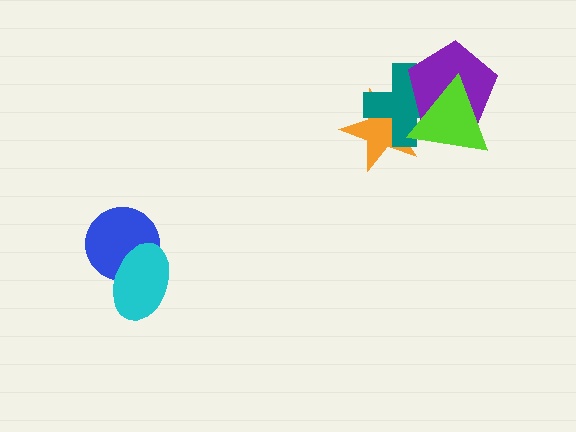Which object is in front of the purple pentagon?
The lime triangle is in front of the purple pentagon.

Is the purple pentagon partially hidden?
Yes, it is partially covered by another shape.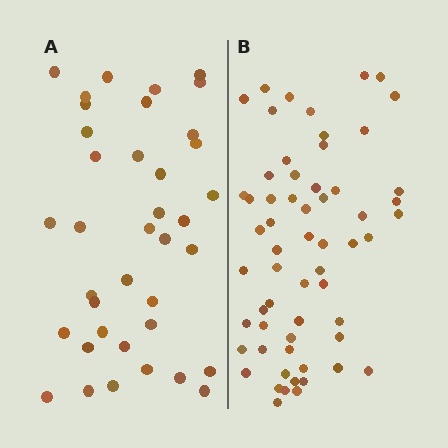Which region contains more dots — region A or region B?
Region B (the right region) has more dots.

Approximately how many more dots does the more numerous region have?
Region B has approximately 20 more dots than region A.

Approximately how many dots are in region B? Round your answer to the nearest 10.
About 60 dots.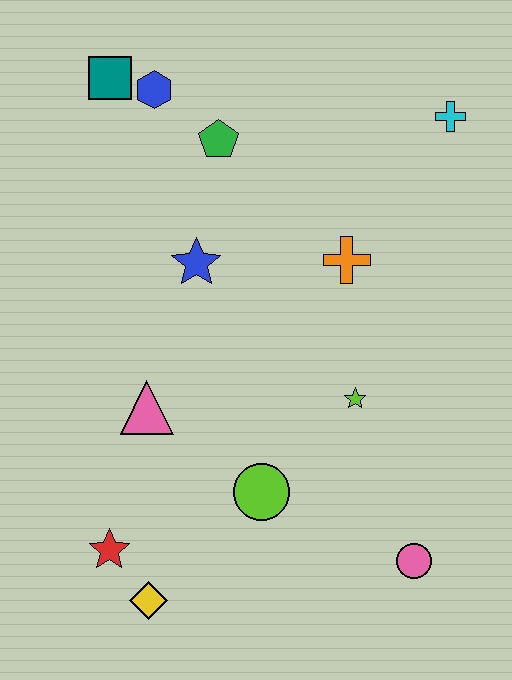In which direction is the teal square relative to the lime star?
The teal square is above the lime star.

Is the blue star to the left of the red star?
No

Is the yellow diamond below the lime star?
Yes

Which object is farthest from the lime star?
The teal square is farthest from the lime star.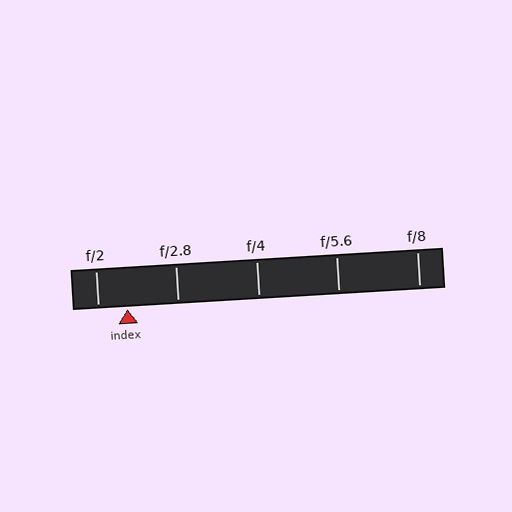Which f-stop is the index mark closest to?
The index mark is closest to f/2.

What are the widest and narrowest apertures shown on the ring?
The widest aperture shown is f/2 and the narrowest is f/8.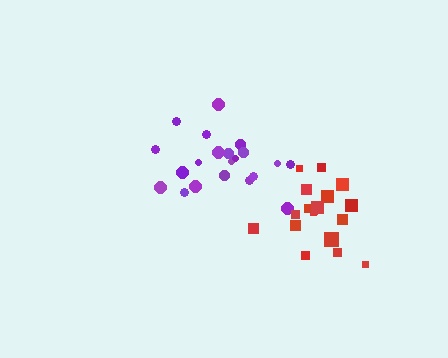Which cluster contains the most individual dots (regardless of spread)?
Purple (21).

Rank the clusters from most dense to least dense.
red, purple.